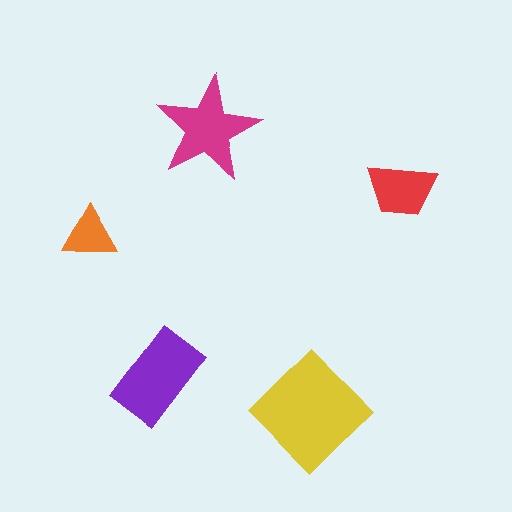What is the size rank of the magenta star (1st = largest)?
3rd.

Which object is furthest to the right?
The red trapezoid is rightmost.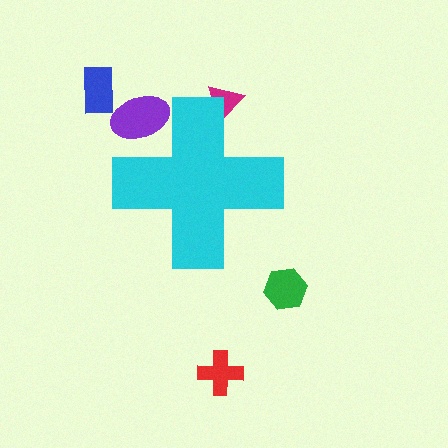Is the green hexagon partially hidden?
No, the green hexagon is fully visible.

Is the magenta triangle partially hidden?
Yes, the magenta triangle is partially hidden behind the cyan cross.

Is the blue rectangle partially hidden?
No, the blue rectangle is fully visible.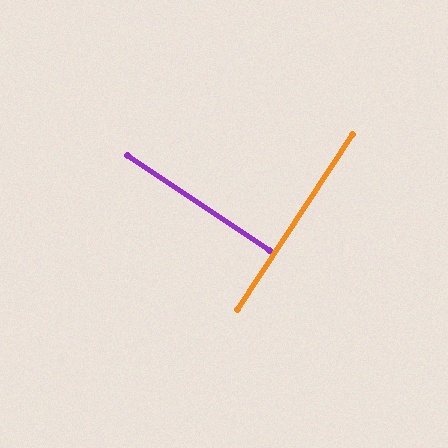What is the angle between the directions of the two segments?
Approximately 89 degrees.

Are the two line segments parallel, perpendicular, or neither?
Perpendicular — they meet at approximately 89°.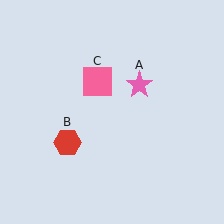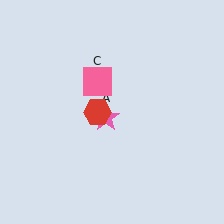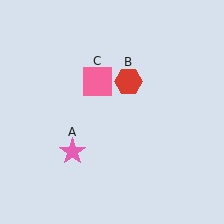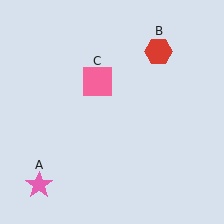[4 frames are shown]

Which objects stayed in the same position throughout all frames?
Pink square (object C) remained stationary.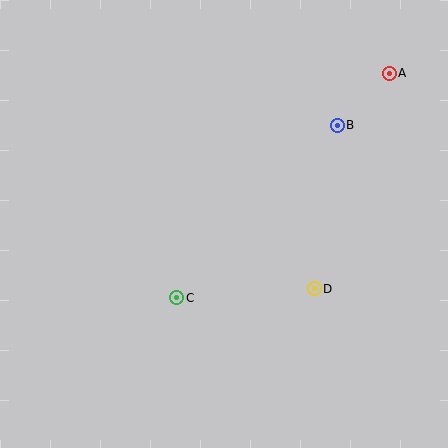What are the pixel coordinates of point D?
Point D is at (314, 289).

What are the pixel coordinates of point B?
Point B is at (337, 125).